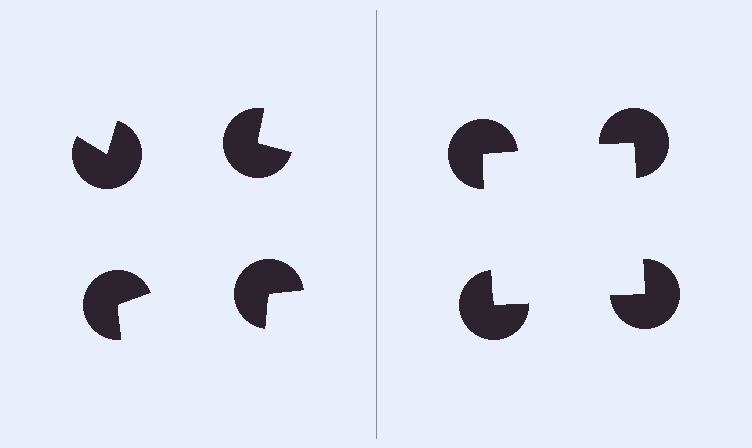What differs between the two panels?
The pac-man discs are positioned identically on both sides; only the wedge orientations differ. On the right they align to a square; on the left they are misaligned.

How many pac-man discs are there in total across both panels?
8 — 4 on each side.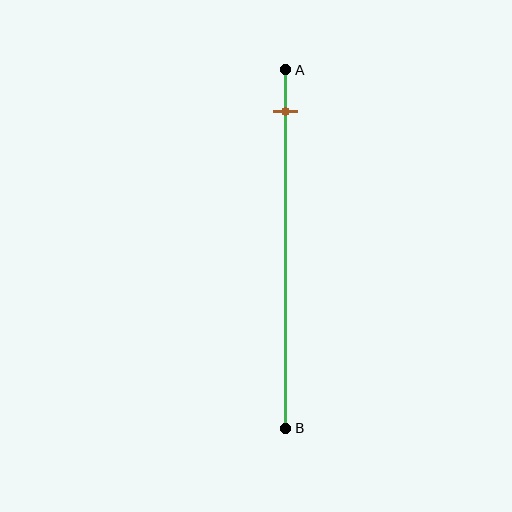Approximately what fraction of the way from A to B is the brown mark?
The brown mark is approximately 10% of the way from A to B.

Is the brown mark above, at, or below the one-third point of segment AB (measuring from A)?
The brown mark is above the one-third point of segment AB.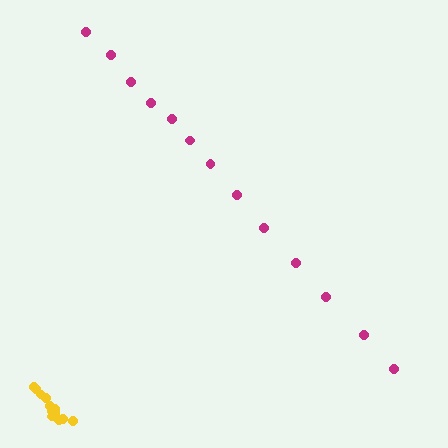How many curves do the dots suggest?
There are 2 distinct paths.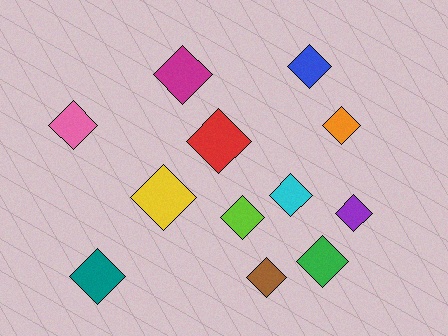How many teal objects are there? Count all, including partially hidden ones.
There is 1 teal object.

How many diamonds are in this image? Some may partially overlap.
There are 12 diamonds.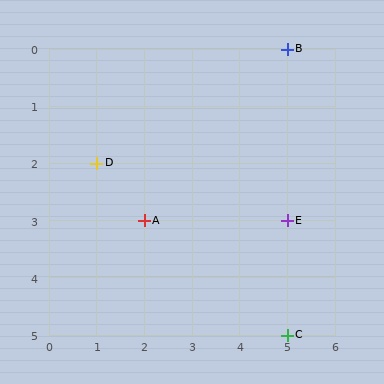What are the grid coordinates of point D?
Point D is at grid coordinates (1, 2).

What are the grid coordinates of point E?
Point E is at grid coordinates (5, 3).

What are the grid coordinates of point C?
Point C is at grid coordinates (5, 5).